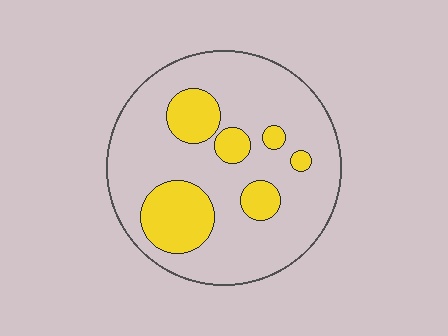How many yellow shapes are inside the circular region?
6.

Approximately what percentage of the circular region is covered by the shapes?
Approximately 25%.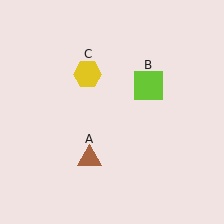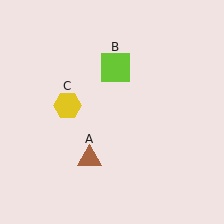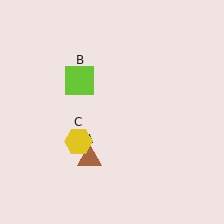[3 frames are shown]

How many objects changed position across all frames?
2 objects changed position: lime square (object B), yellow hexagon (object C).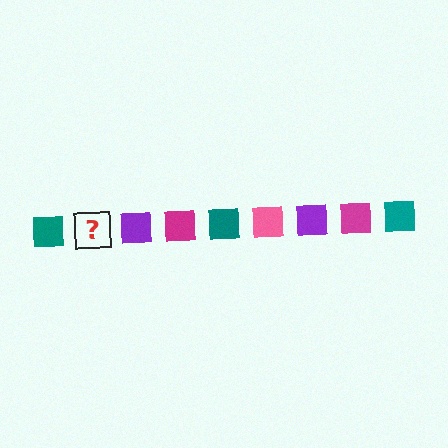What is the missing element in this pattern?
The missing element is a pink square.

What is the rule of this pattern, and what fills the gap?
The rule is that the pattern cycles through teal, pink, purple, magenta squares. The gap should be filled with a pink square.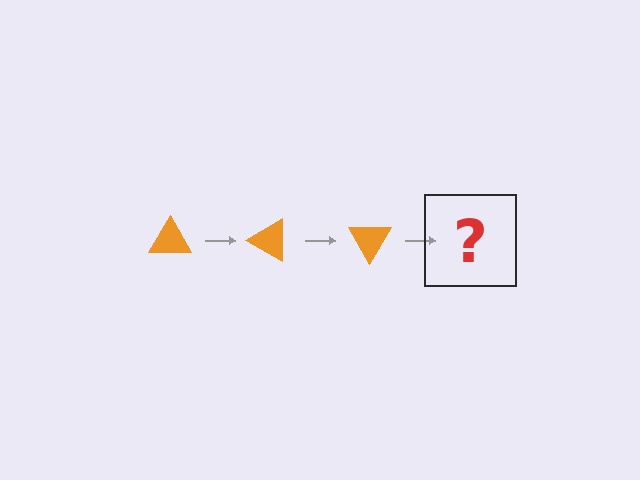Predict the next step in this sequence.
The next step is an orange triangle rotated 90 degrees.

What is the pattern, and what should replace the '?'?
The pattern is that the triangle rotates 30 degrees each step. The '?' should be an orange triangle rotated 90 degrees.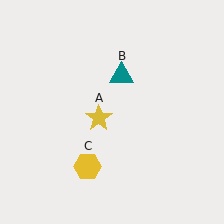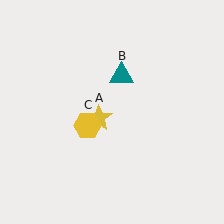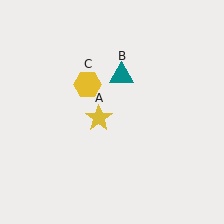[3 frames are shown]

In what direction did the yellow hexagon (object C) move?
The yellow hexagon (object C) moved up.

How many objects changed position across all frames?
1 object changed position: yellow hexagon (object C).